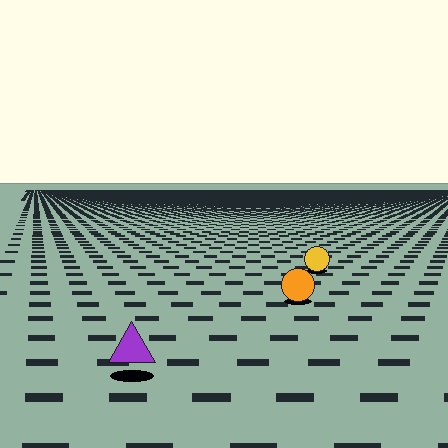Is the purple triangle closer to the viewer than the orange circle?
Yes. The purple triangle is closer — you can tell from the texture gradient: the ground texture is coarser near it.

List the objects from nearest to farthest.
From nearest to farthest: the purple triangle, the orange circle, the yellow circle.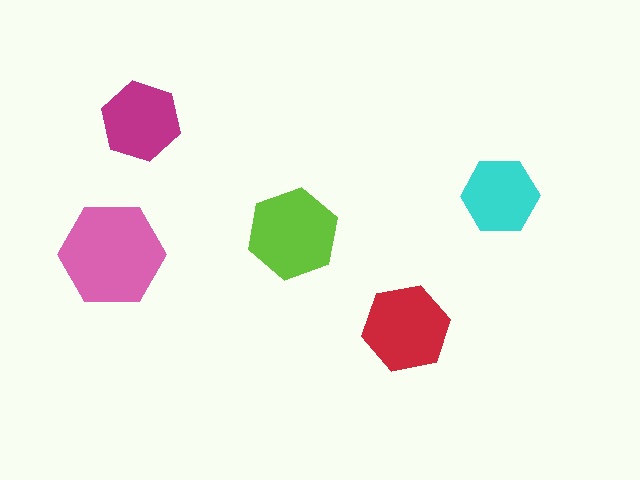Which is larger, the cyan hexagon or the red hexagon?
The red one.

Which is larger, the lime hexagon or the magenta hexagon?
The lime one.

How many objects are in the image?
There are 5 objects in the image.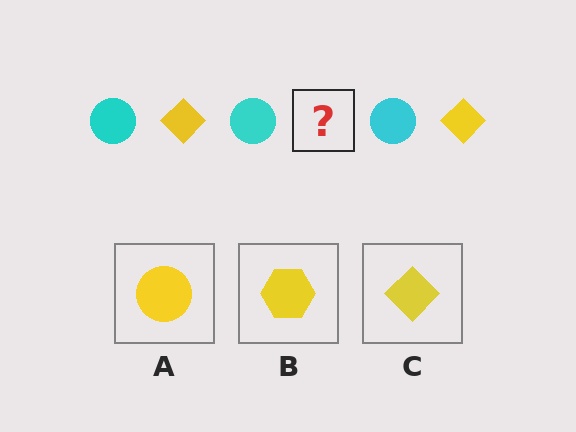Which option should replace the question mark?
Option C.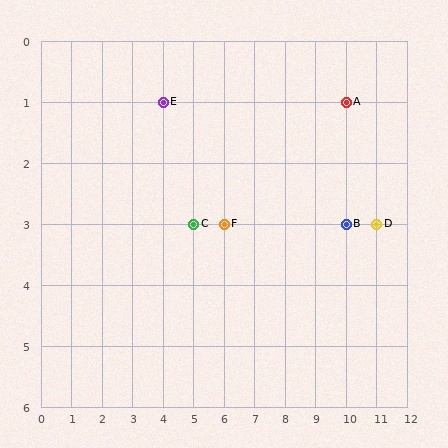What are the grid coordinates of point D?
Point D is at grid coordinates (11, 3).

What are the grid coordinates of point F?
Point F is at grid coordinates (6, 3).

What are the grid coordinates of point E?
Point E is at grid coordinates (4, 1).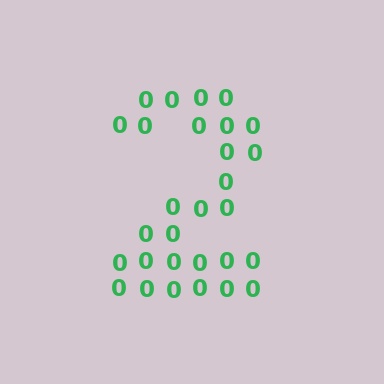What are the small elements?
The small elements are digit 0's.